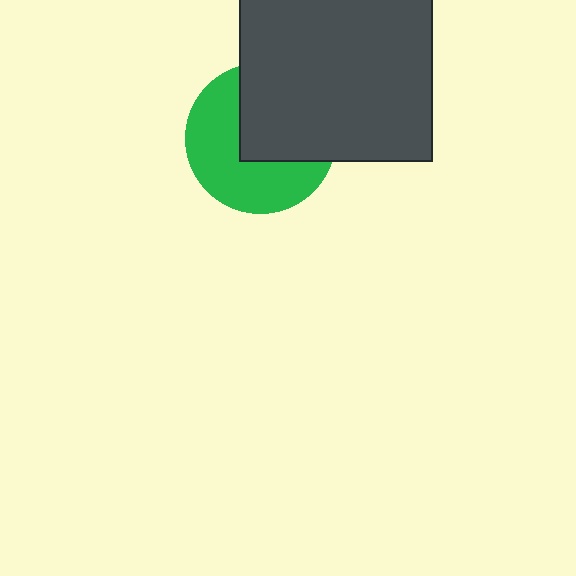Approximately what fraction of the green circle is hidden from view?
Roughly 46% of the green circle is hidden behind the dark gray square.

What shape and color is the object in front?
The object in front is a dark gray square.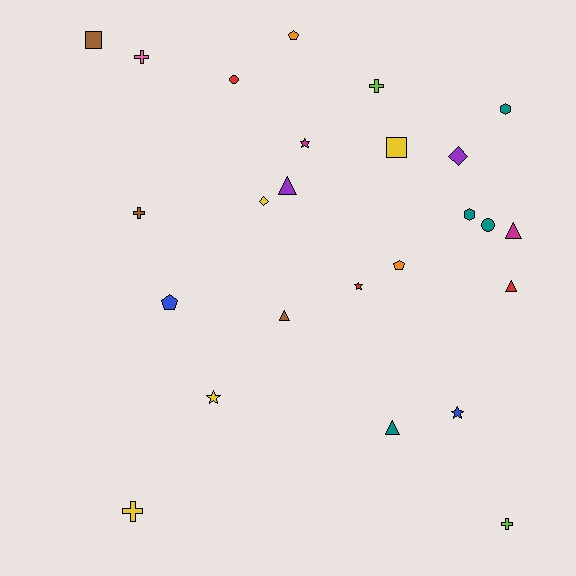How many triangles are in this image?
There are 5 triangles.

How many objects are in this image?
There are 25 objects.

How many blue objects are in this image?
There are 2 blue objects.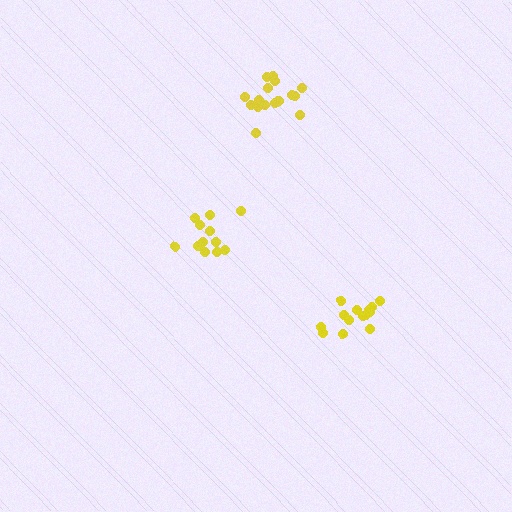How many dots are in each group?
Group 1: 14 dots, Group 2: 12 dots, Group 3: 18 dots (44 total).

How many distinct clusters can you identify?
There are 3 distinct clusters.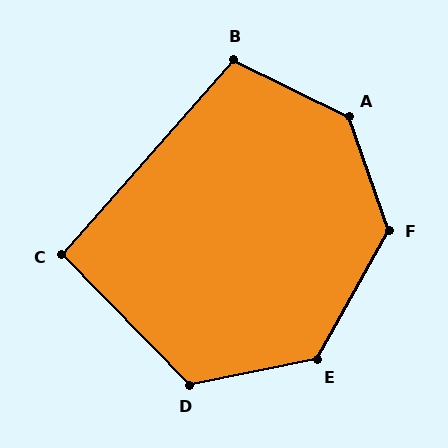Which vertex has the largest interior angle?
A, at approximately 135 degrees.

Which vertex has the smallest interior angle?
C, at approximately 94 degrees.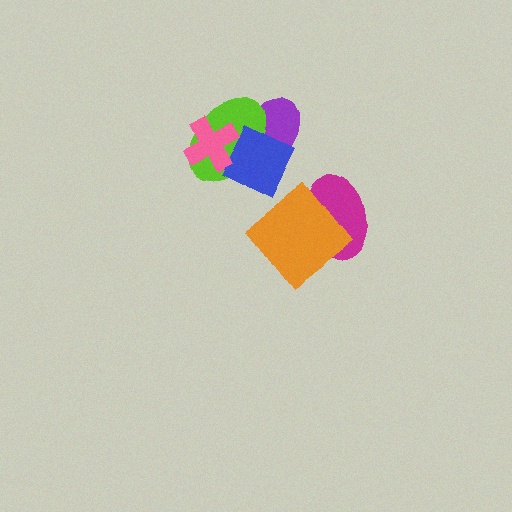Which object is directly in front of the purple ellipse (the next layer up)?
The lime ellipse is directly in front of the purple ellipse.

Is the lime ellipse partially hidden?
Yes, it is partially covered by another shape.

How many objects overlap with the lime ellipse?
3 objects overlap with the lime ellipse.